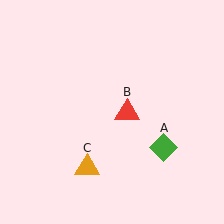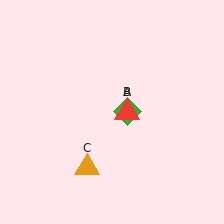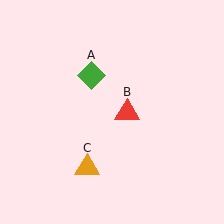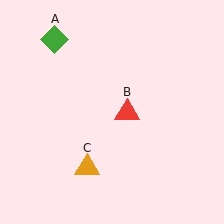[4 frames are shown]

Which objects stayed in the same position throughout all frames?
Red triangle (object B) and orange triangle (object C) remained stationary.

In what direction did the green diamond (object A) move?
The green diamond (object A) moved up and to the left.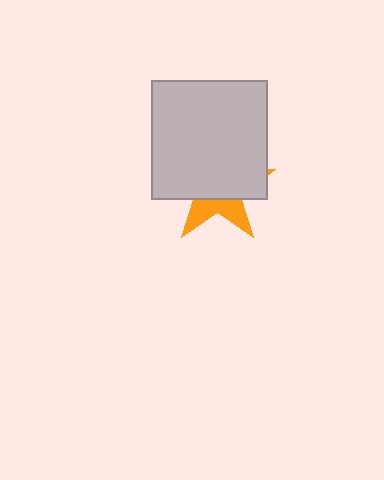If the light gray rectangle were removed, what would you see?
You would see the complete orange star.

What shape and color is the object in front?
The object in front is a light gray rectangle.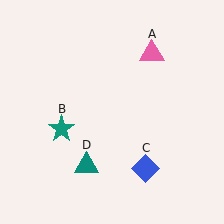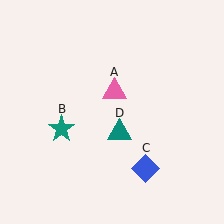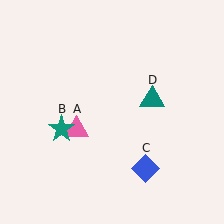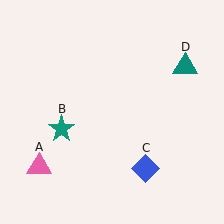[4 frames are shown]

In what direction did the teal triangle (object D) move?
The teal triangle (object D) moved up and to the right.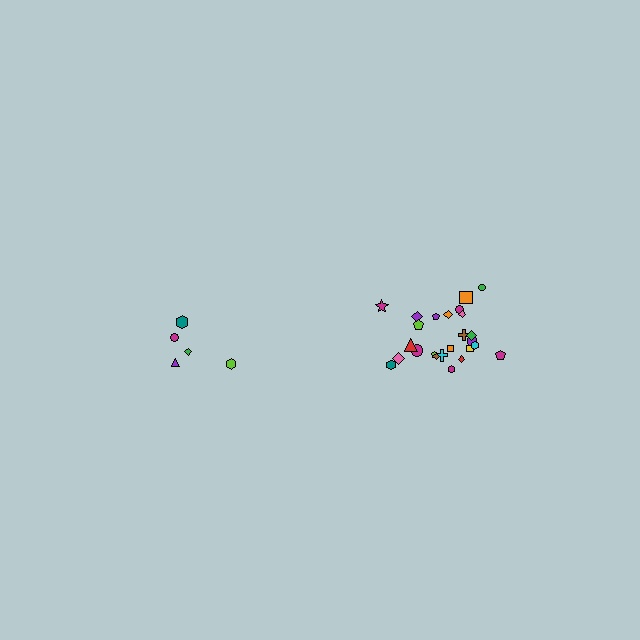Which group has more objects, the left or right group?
The right group.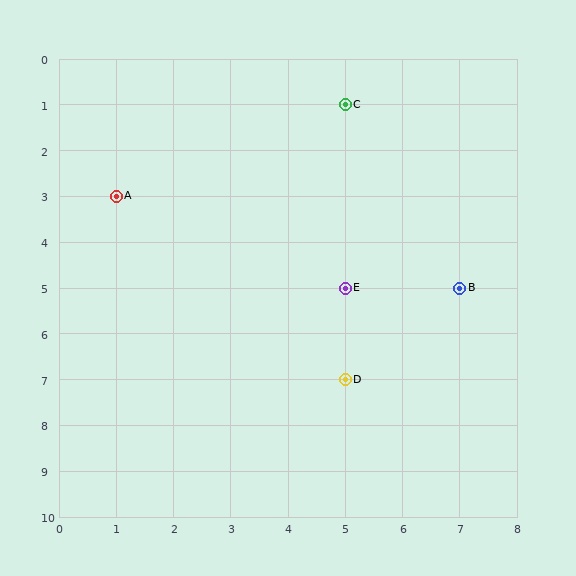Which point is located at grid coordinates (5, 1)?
Point C is at (5, 1).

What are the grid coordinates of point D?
Point D is at grid coordinates (5, 7).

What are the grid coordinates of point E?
Point E is at grid coordinates (5, 5).